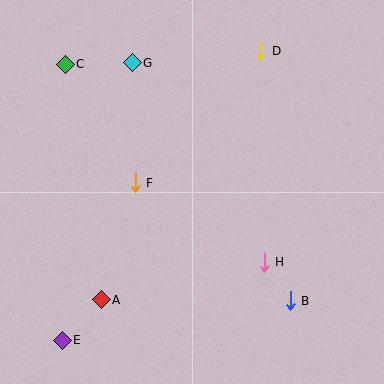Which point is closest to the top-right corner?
Point D is closest to the top-right corner.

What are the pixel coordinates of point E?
Point E is at (62, 340).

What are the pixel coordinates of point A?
Point A is at (101, 300).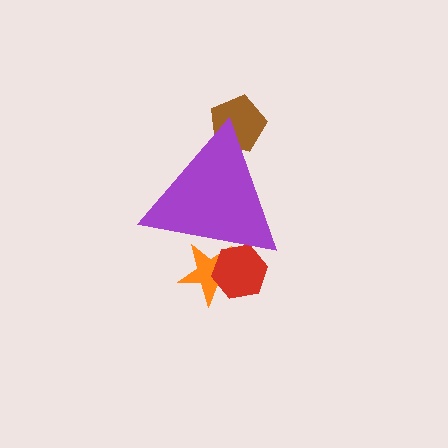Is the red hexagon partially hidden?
Yes, the red hexagon is partially hidden behind the purple triangle.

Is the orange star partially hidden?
Yes, the orange star is partially hidden behind the purple triangle.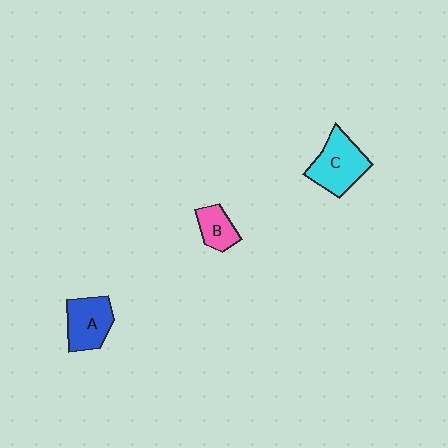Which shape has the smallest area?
Shape B (pink).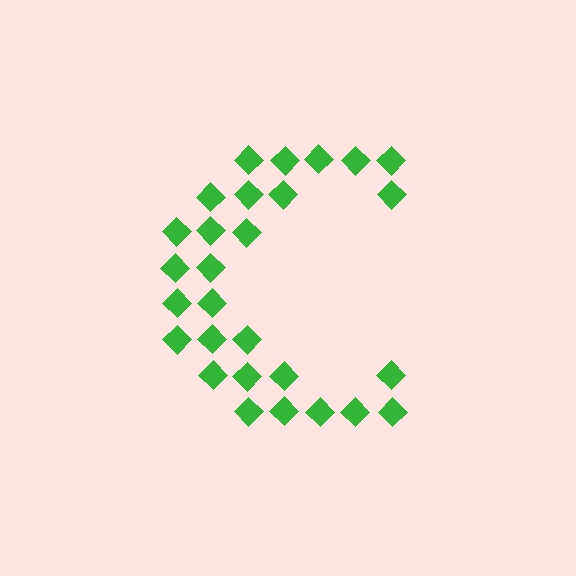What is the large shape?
The large shape is the letter C.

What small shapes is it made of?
It is made of small diamonds.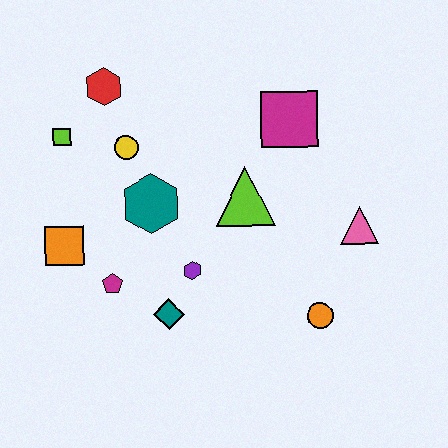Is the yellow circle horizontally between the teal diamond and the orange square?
Yes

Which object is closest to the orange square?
The magenta pentagon is closest to the orange square.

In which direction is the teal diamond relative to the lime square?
The teal diamond is below the lime square.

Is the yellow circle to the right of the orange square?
Yes